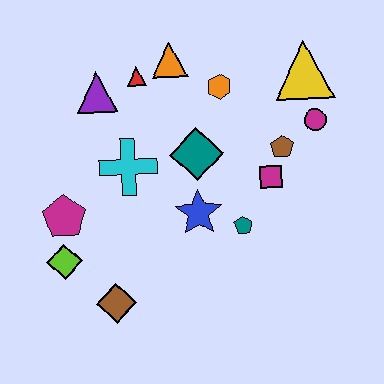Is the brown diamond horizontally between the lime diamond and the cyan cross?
Yes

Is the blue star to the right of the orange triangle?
Yes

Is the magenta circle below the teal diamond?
No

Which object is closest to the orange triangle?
The red triangle is closest to the orange triangle.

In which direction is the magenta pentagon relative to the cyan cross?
The magenta pentagon is to the left of the cyan cross.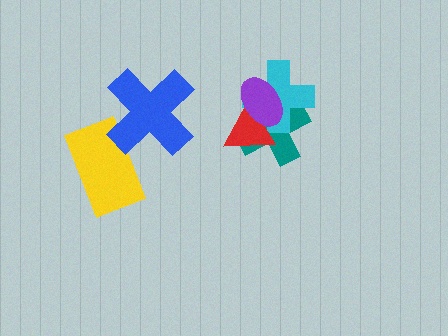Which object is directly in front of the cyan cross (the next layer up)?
The red triangle is directly in front of the cyan cross.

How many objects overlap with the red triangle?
3 objects overlap with the red triangle.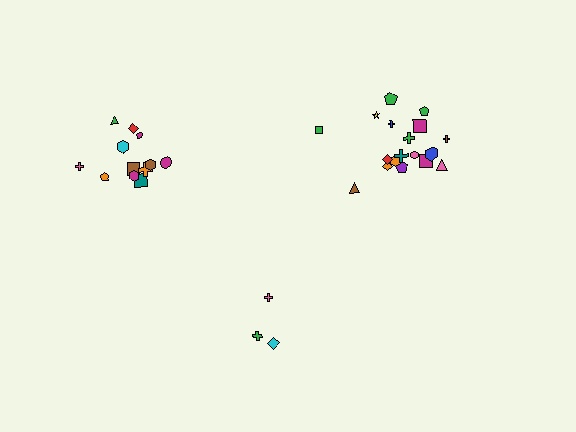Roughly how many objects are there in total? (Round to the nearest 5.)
Roughly 35 objects in total.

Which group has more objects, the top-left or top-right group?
The top-right group.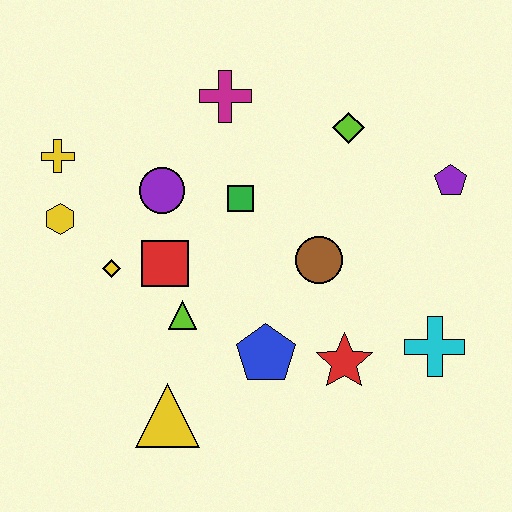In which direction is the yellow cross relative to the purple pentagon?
The yellow cross is to the left of the purple pentagon.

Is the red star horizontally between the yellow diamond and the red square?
No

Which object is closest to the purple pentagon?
The lime diamond is closest to the purple pentagon.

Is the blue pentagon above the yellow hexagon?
No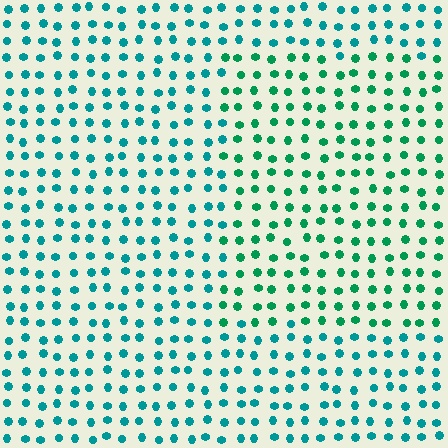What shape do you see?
I see a rectangle.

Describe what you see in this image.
The image is filled with small teal elements in a uniform arrangement. A rectangle-shaped region is visible where the elements are tinted to a slightly different hue, forming a subtle color boundary.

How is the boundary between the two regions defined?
The boundary is defined purely by a slight shift in hue (about 29 degrees). Spacing, size, and orientation are identical on both sides.